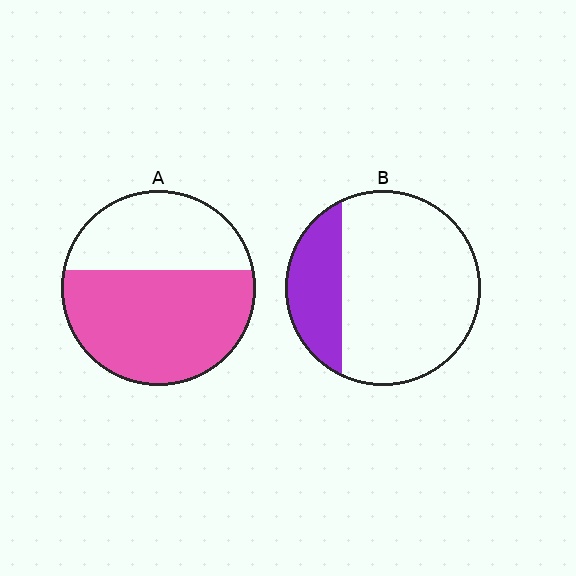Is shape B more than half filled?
No.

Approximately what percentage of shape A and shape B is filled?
A is approximately 60% and B is approximately 25%.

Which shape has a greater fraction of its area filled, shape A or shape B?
Shape A.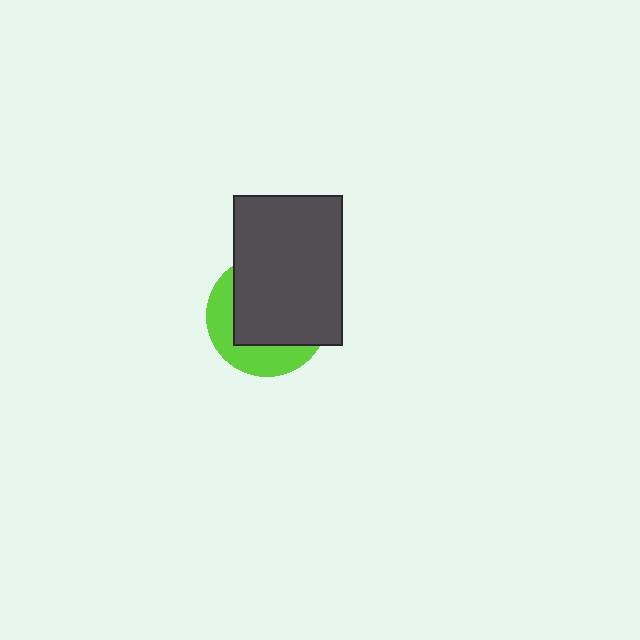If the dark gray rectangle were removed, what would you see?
You would see the complete lime circle.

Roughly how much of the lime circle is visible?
A small part of it is visible (roughly 35%).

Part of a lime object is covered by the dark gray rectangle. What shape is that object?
It is a circle.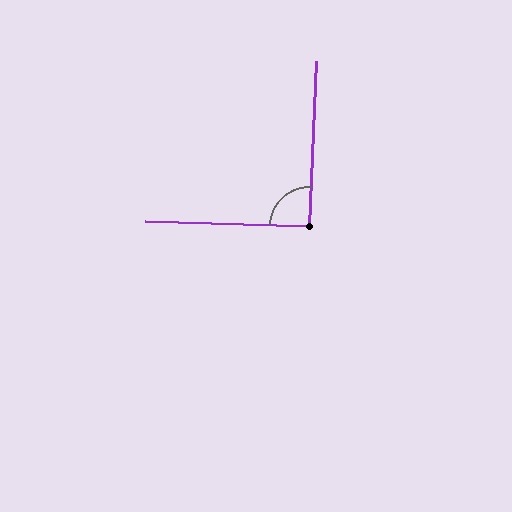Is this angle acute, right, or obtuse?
It is approximately a right angle.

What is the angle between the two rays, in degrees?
Approximately 91 degrees.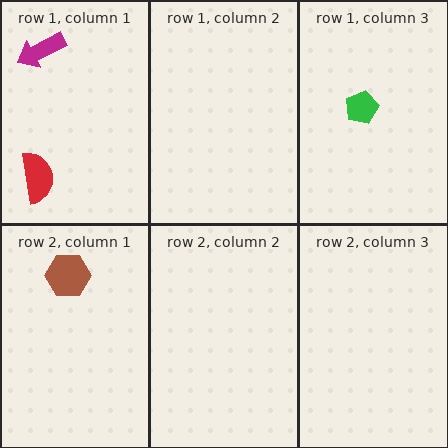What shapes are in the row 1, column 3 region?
The green pentagon.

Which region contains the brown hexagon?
The row 2, column 1 region.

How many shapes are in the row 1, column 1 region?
2.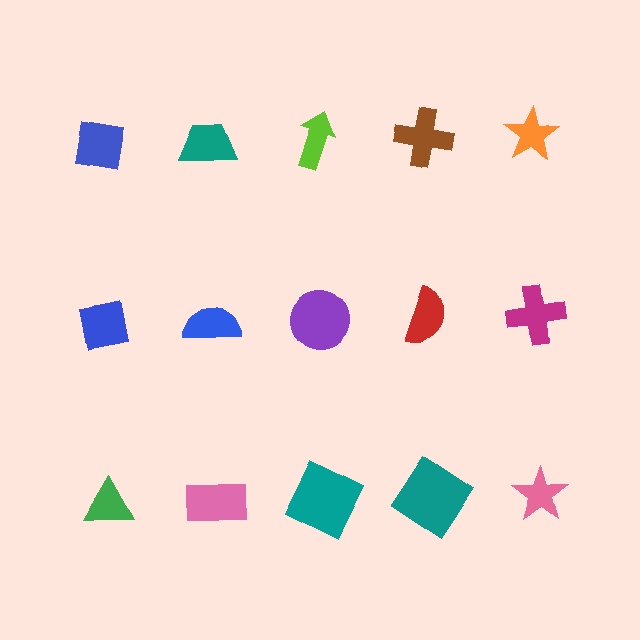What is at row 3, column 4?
A teal diamond.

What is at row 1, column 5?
An orange star.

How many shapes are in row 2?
5 shapes.